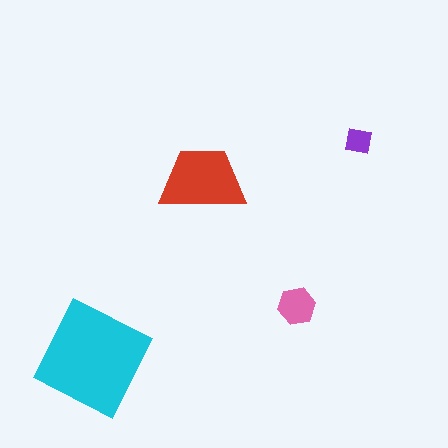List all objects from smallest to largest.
The purple square, the pink hexagon, the red trapezoid, the cyan square.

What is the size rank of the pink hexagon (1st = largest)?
3rd.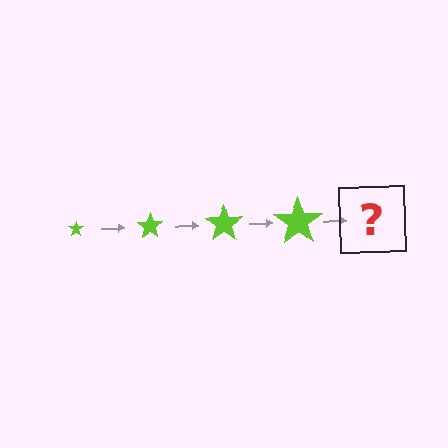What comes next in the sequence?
The next element should be a lime star, larger than the previous one.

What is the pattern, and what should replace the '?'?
The pattern is that the star gets progressively larger each step. The '?' should be a lime star, larger than the previous one.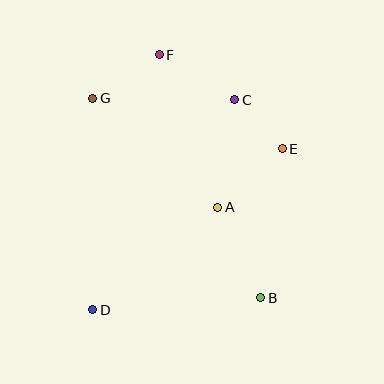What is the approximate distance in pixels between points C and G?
The distance between C and G is approximately 142 pixels.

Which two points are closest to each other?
Points C and E are closest to each other.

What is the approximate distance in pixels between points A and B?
The distance between A and B is approximately 100 pixels.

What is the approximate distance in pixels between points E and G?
The distance between E and G is approximately 196 pixels.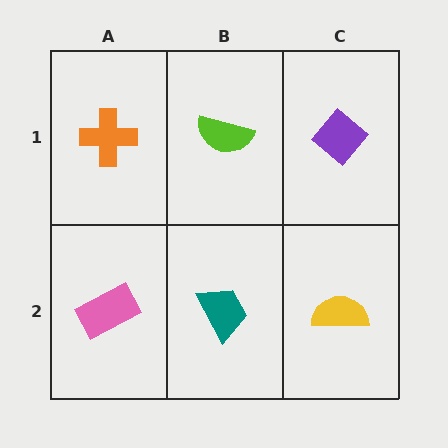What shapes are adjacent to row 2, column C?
A purple diamond (row 1, column C), a teal trapezoid (row 2, column B).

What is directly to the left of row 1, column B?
An orange cross.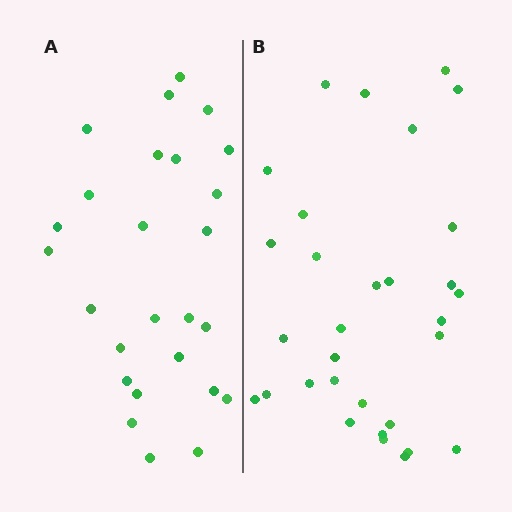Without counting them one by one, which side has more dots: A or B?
Region B (the right region) has more dots.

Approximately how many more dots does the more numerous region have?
Region B has about 5 more dots than region A.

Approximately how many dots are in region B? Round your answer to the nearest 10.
About 30 dots. (The exact count is 31, which rounds to 30.)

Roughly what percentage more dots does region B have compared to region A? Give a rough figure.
About 20% more.